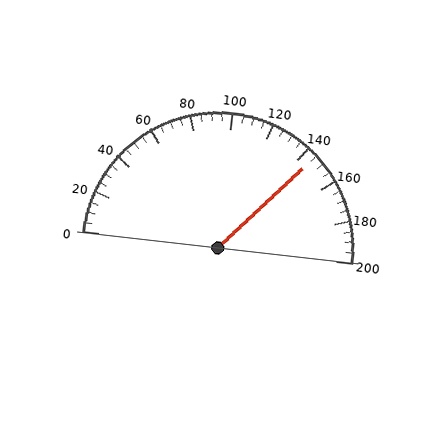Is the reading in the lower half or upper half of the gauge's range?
The reading is in the upper half of the range (0 to 200).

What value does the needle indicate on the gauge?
The needle indicates approximately 145.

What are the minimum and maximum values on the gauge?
The gauge ranges from 0 to 200.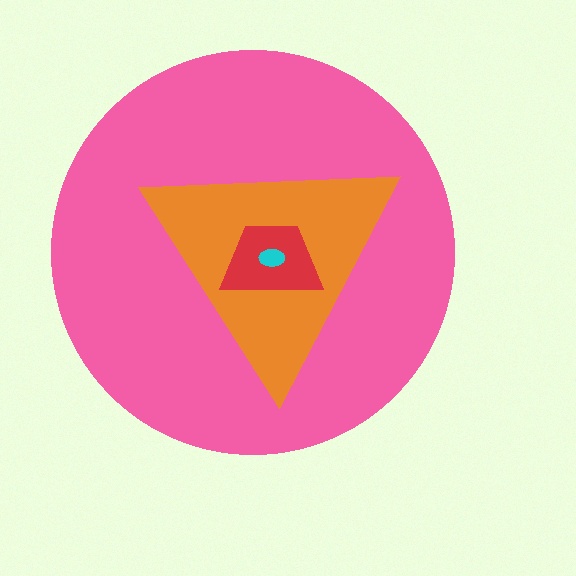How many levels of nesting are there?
4.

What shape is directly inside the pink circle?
The orange triangle.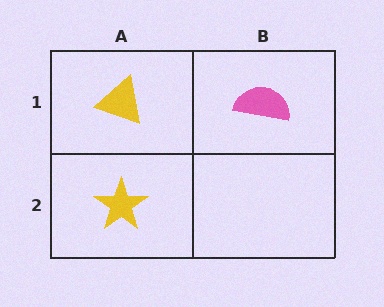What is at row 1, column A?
A yellow triangle.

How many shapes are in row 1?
2 shapes.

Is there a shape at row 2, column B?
No, that cell is empty.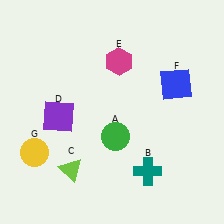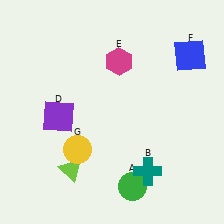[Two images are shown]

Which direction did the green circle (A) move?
The green circle (A) moved down.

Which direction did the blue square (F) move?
The blue square (F) moved up.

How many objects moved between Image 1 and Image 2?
3 objects moved between the two images.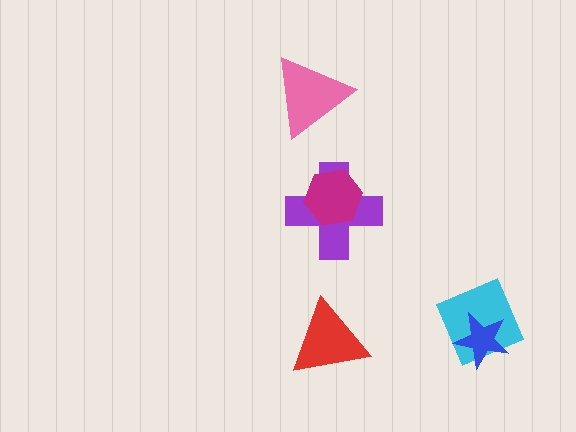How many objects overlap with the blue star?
1 object overlaps with the blue star.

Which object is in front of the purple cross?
The magenta hexagon is in front of the purple cross.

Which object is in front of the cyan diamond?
The blue star is in front of the cyan diamond.